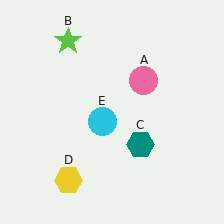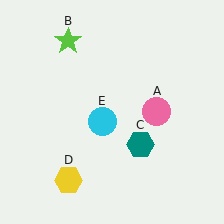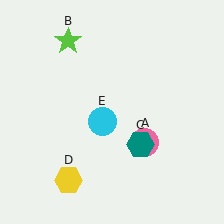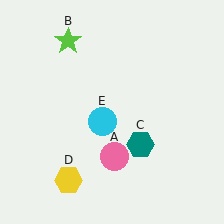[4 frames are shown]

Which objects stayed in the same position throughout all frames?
Lime star (object B) and teal hexagon (object C) and yellow hexagon (object D) and cyan circle (object E) remained stationary.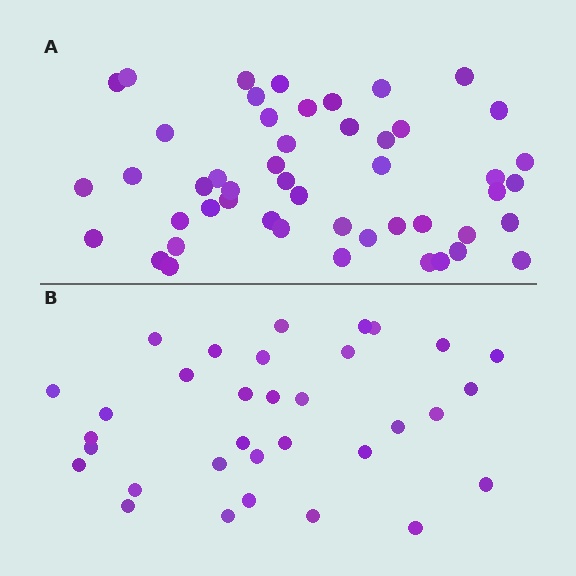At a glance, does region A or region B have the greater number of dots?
Region A (the top region) has more dots.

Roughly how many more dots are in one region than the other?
Region A has approximately 15 more dots than region B.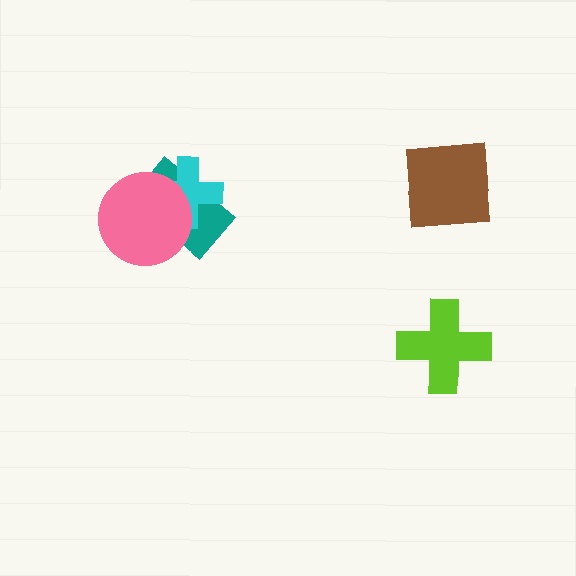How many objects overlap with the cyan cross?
2 objects overlap with the cyan cross.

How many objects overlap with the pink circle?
2 objects overlap with the pink circle.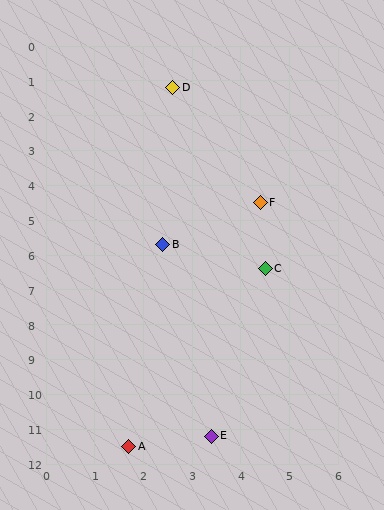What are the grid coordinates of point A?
Point A is at approximately (1.7, 11.5).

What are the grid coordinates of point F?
Point F is at approximately (4.4, 4.5).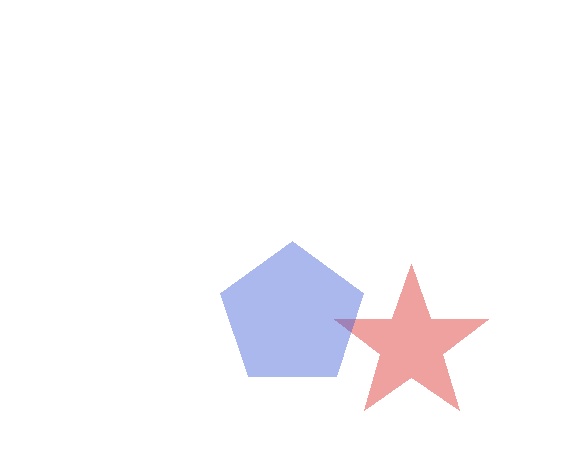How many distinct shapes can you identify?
There are 2 distinct shapes: a red star, a blue pentagon.